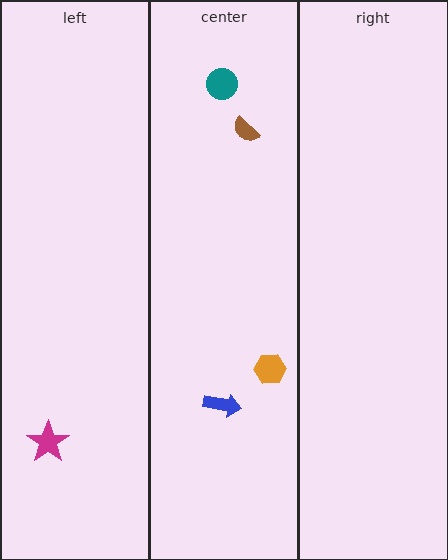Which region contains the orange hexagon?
The center region.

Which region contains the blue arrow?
The center region.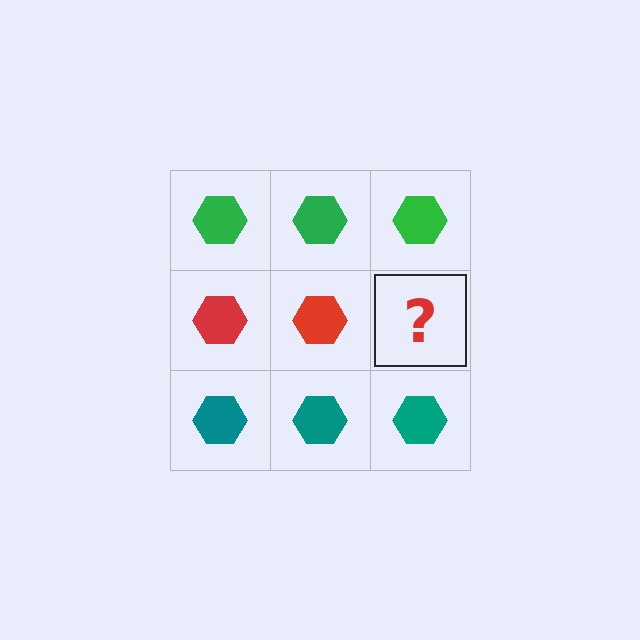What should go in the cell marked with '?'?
The missing cell should contain a red hexagon.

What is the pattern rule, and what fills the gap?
The rule is that each row has a consistent color. The gap should be filled with a red hexagon.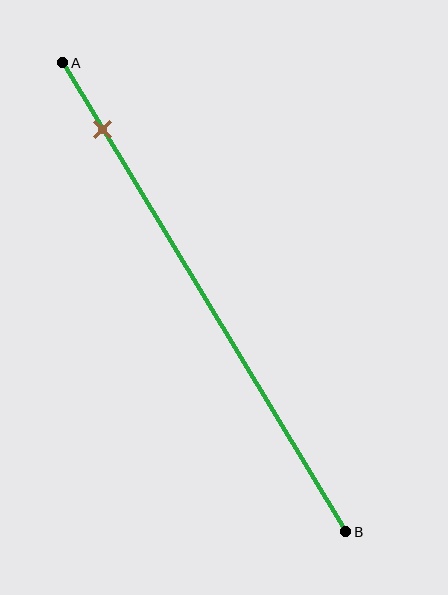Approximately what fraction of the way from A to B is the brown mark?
The brown mark is approximately 15% of the way from A to B.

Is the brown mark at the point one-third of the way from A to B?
No, the mark is at about 15% from A, not at the 33% one-third point.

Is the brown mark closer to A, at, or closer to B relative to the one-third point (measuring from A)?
The brown mark is closer to point A than the one-third point of segment AB.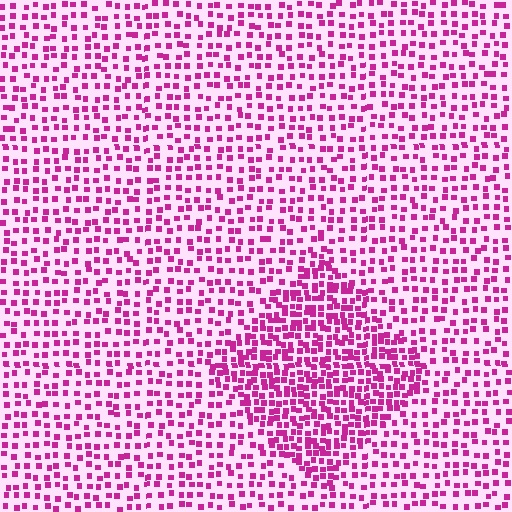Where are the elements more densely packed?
The elements are more densely packed inside the diamond boundary.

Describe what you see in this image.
The image contains small magenta elements arranged at two different densities. A diamond-shaped region is visible where the elements are more densely packed than the surrounding area.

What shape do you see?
I see a diamond.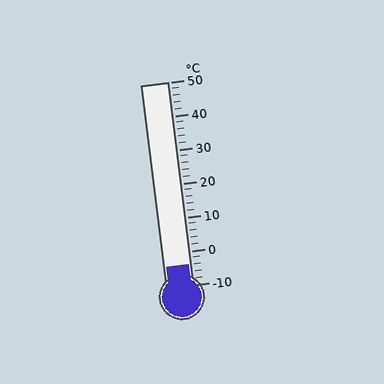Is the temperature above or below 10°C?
The temperature is below 10°C.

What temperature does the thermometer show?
The thermometer shows approximately -4°C.